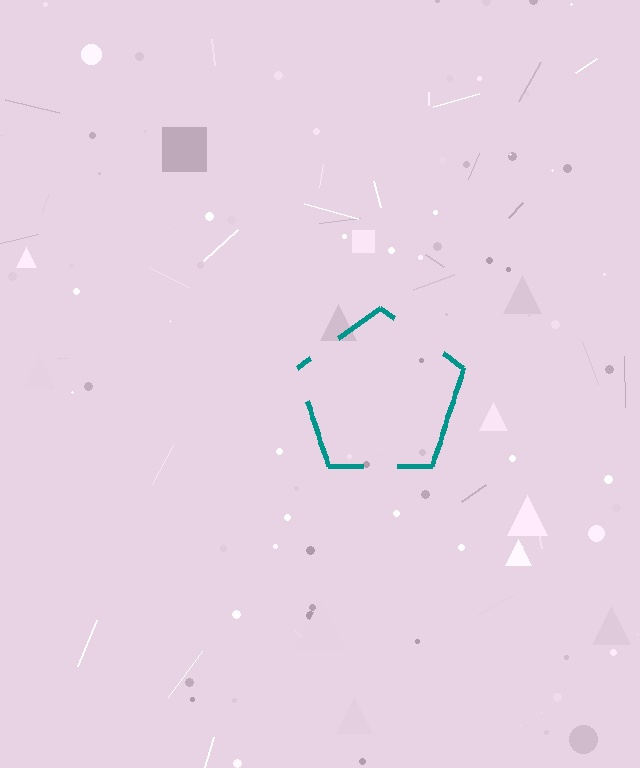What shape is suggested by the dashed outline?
The dashed outline suggests a pentagon.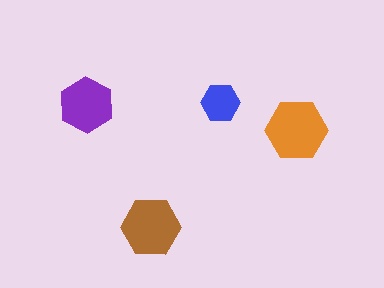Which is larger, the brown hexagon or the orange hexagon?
The orange one.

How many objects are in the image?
There are 4 objects in the image.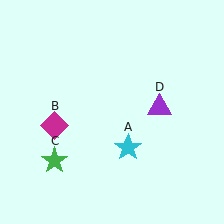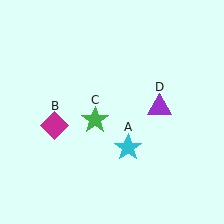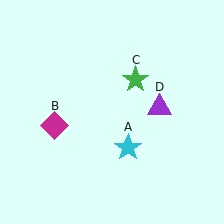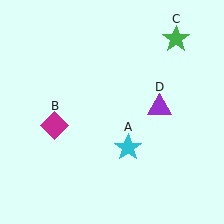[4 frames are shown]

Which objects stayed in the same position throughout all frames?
Cyan star (object A) and magenta diamond (object B) and purple triangle (object D) remained stationary.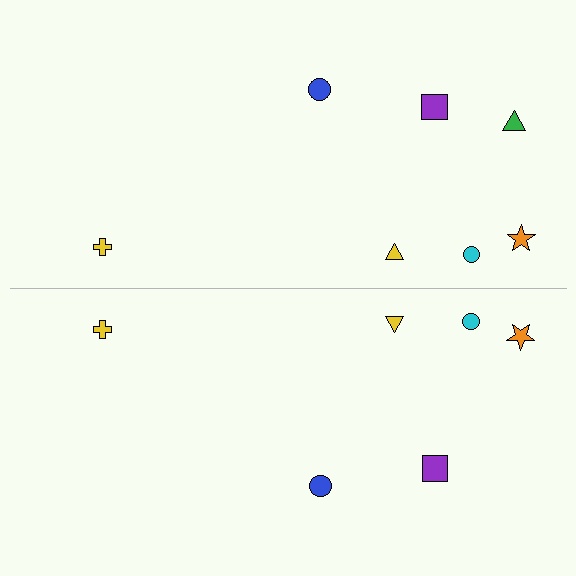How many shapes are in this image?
There are 13 shapes in this image.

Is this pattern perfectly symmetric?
No, the pattern is not perfectly symmetric. A green triangle is missing from the bottom side.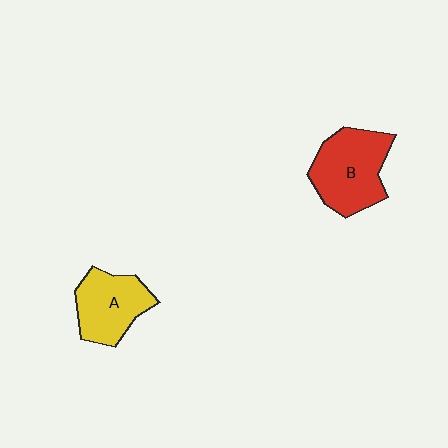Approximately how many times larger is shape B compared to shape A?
Approximately 1.2 times.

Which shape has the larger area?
Shape B (red).